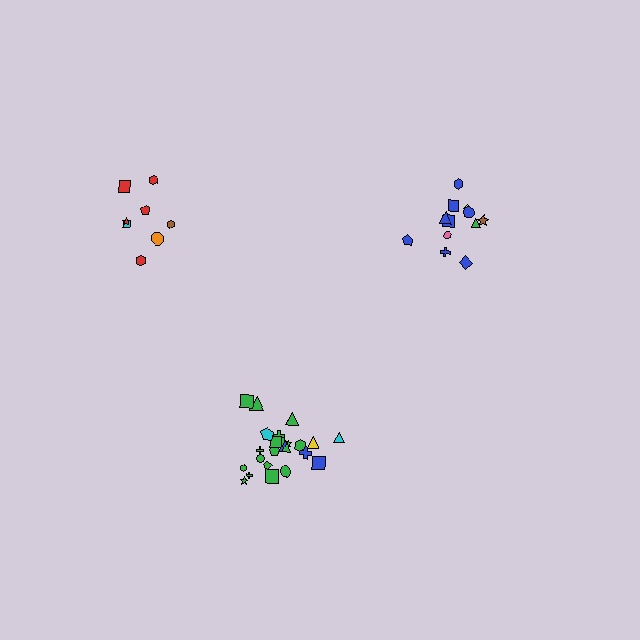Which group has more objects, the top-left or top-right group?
The top-right group.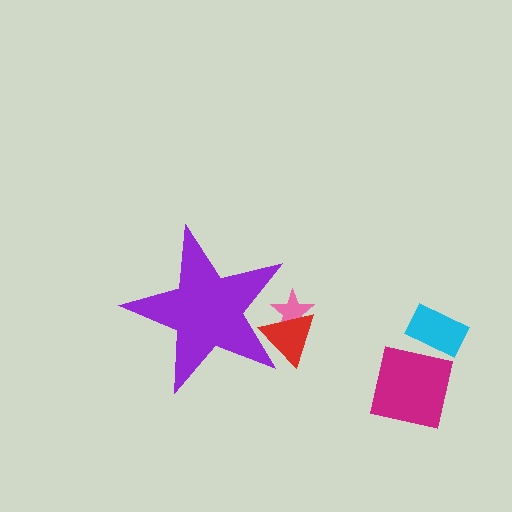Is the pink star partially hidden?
Yes, the pink star is partially hidden behind the purple star.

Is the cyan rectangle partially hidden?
No, the cyan rectangle is fully visible.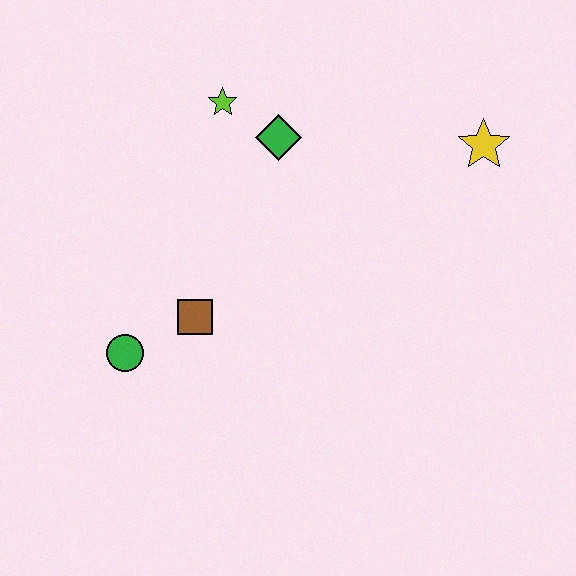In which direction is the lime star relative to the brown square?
The lime star is above the brown square.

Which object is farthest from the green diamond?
The green circle is farthest from the green diamond.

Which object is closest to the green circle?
The brown square is closest to the green circle.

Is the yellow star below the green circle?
No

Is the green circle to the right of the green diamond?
No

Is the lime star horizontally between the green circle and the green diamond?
Yes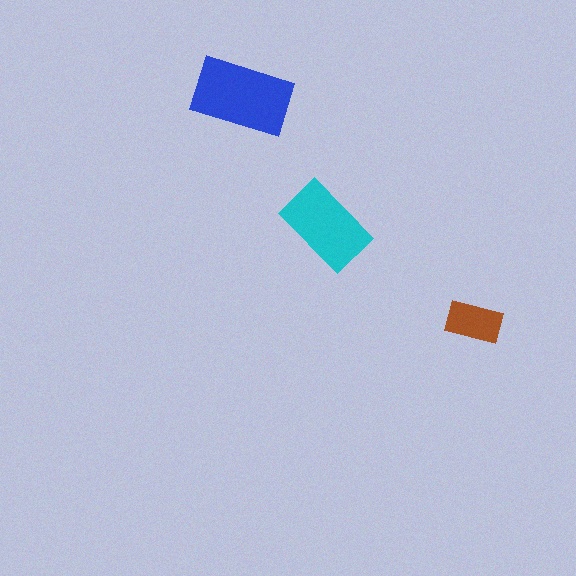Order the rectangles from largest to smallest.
the blue one, the cyan one, the brown one.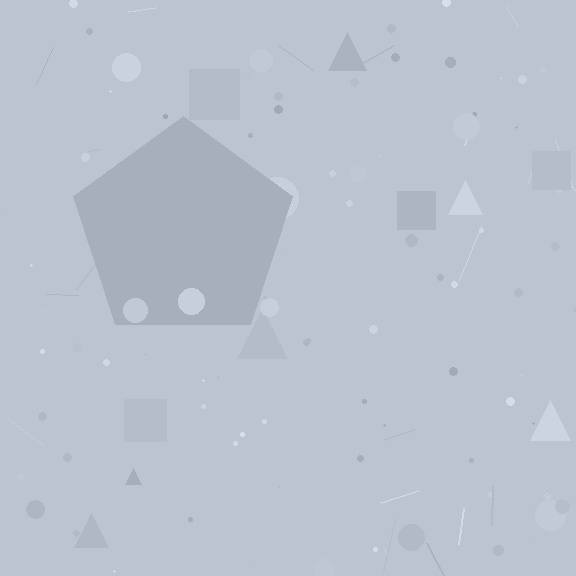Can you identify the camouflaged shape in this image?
The camouflaged shape is a pentagon.